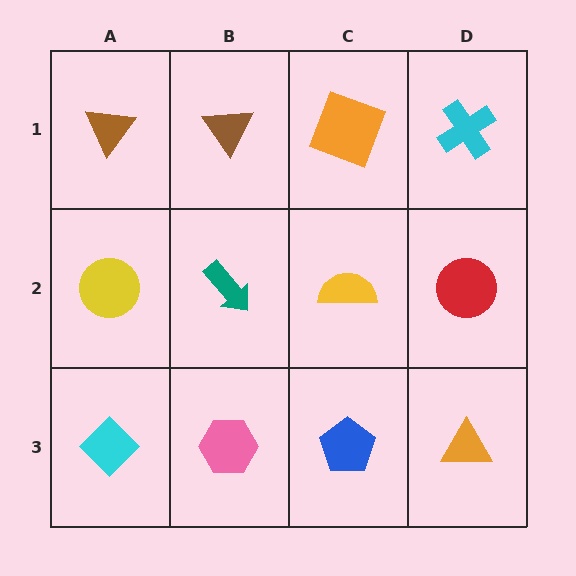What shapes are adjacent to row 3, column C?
A yellow semicircle (row 2, column C), a pink hexagon (row 3, column B), an orange triangle (row 3, column D).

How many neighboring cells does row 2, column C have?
4.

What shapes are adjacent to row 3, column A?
A yellow circle (row 2, column A), a pink hexagon (row 3, column B).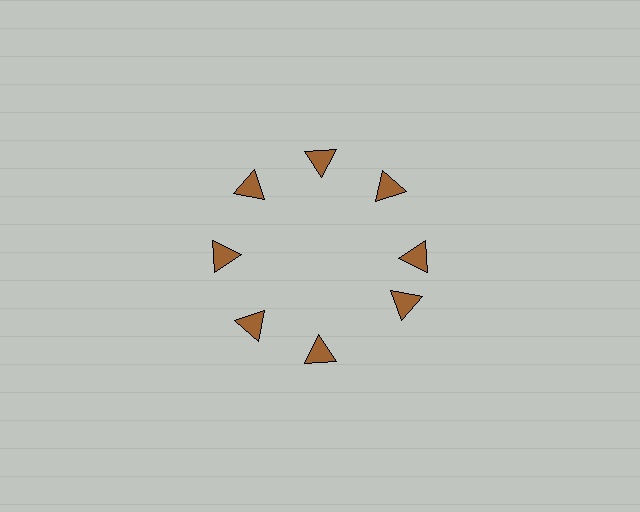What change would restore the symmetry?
The symmetry would be restored by rotating it back into even spacing with its neighbors so that all 8 triangles sit at equal angles and equal distance from the center.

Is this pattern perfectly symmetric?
No. The 8 brown triangles are arranged in a ring, but one element near the 4 o'clock position is rotated out of alignment along the ring, breaking the 8-fold rotational symmetry.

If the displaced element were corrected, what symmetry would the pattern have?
It would have 8-fold rotational symmetry — the pattern would map onto itself every 45 degrees.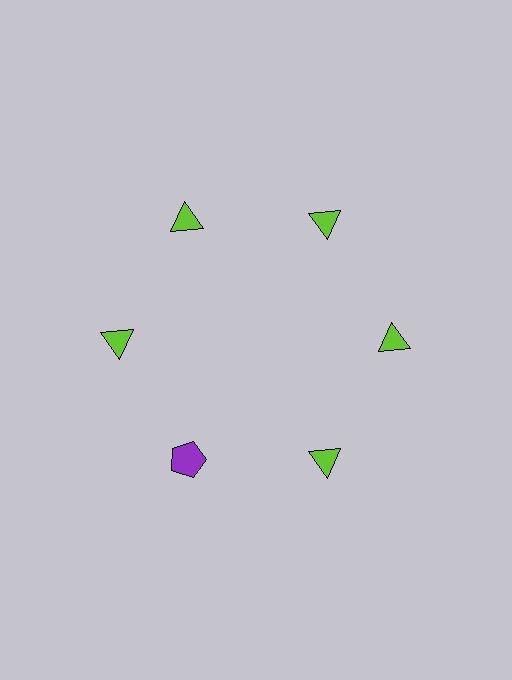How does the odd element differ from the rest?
It differs in both color (purple instead of lime) and shape (pentagon instead of triangle).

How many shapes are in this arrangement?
There are 6 shapes arranged in a ring pattern.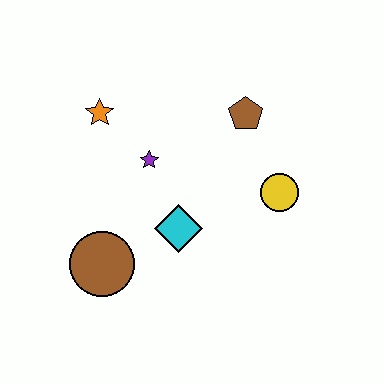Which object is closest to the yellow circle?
The brown pentagon is closest to the yellow circle.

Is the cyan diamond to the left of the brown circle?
No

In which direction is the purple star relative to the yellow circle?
The purple star is to the left of the yellow circle.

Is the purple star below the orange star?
Yes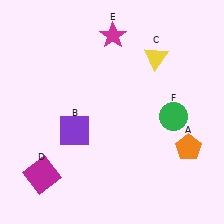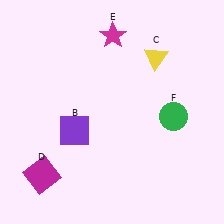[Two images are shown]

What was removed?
The orange pentagon (A) was removed in Image 2.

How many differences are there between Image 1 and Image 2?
There is 1 difference between the two images.